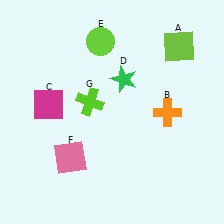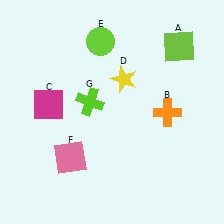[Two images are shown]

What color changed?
The star (D) changed from green in Image 1 to yellow in Image 2.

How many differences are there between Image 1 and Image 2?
There is 1 difference between the two images.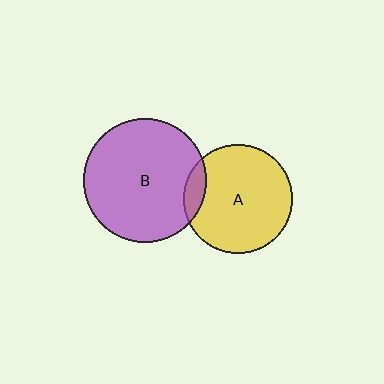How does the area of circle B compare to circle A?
Approximately 1.3 times.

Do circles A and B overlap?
Yes.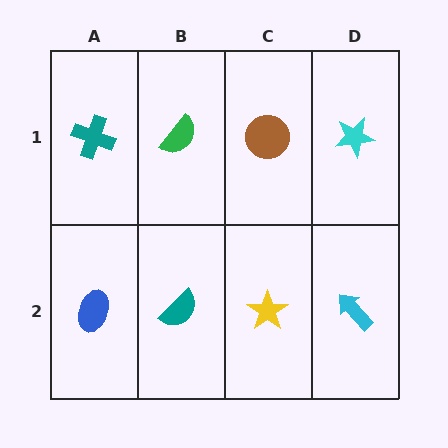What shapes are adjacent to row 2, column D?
A cyan star (row 1, column D), a yellow star (row 2, column C).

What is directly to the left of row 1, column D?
A brown circle.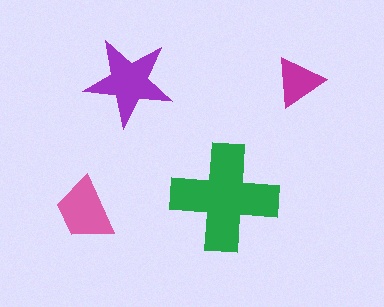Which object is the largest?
The green cross.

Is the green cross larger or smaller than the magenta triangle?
Larger.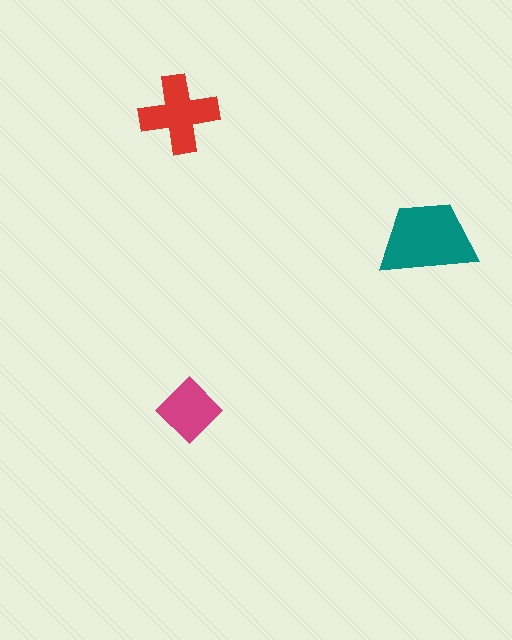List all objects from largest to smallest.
The teal trapezoid, the red cross, the magenta diamond.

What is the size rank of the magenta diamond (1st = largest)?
3rd.